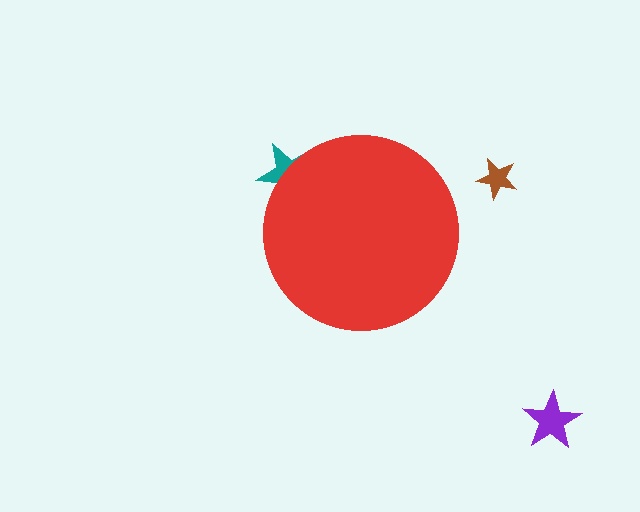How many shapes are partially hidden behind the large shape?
1 shape is partially hidden.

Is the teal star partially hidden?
Yes, the teal star is partially hidden behind the red circle.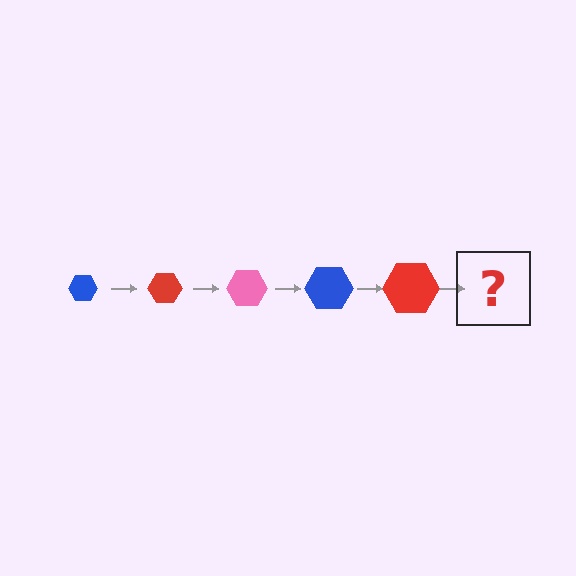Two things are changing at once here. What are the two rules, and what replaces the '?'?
The two rules are that the hexagon grows larger each step and the color cycles through blue, red, and pink. The '?' should be a pink hexagon, larger than the previous one.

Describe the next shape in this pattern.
It should be a pink hexagon, larger than the previous one.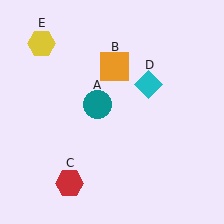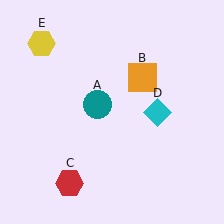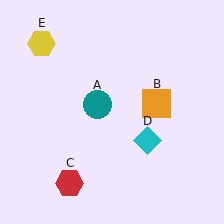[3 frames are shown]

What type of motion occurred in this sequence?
The orange square (object B), cyan diamond (object D) rotated clockwise around the center of the scene.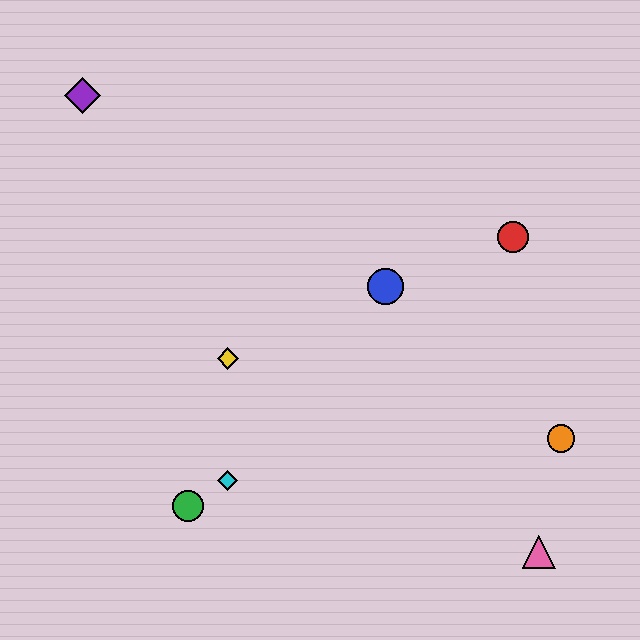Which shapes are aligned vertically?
The yellow diamond, the cyan diamond are aligned vertically.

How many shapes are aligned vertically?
2 shapes (the yellow diamond, the cyan diamond) are aligned vertically.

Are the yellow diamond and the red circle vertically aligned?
No, the yellow diamond is at x≈228 and the red circle is at x≈513.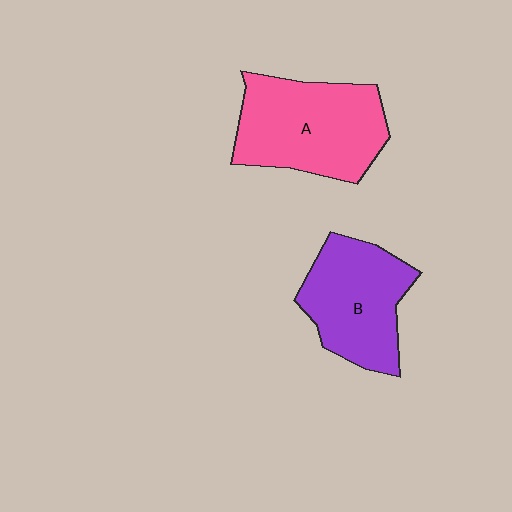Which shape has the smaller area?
Shape B (purple).